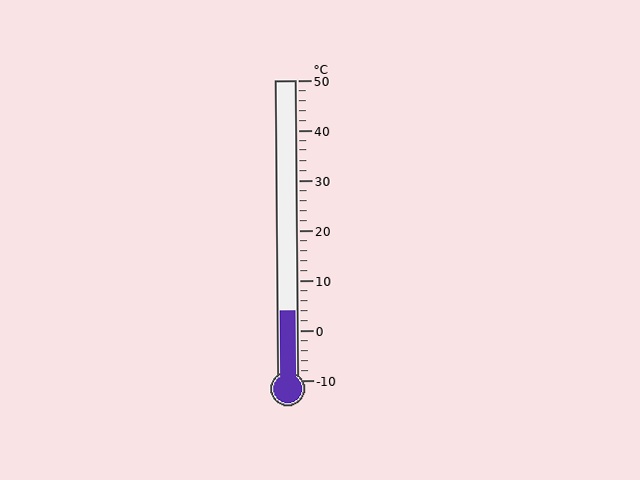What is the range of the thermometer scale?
The thermometer scale ranges from -10°C to 50°C.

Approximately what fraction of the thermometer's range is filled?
The thermometer is filled to approximately 25% of its range.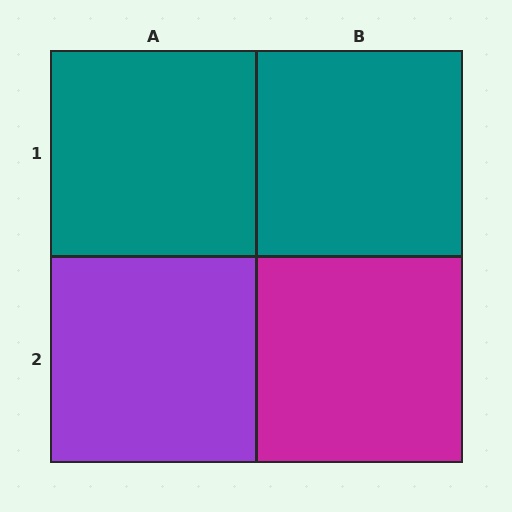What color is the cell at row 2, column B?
Magenta.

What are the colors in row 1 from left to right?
Teal, teal.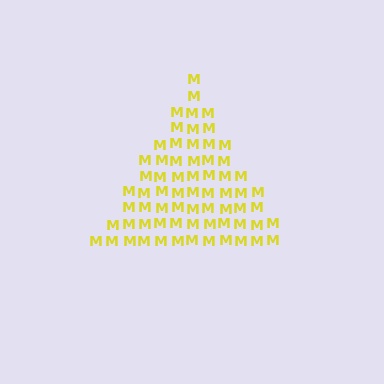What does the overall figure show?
The overall figure shows a triangle.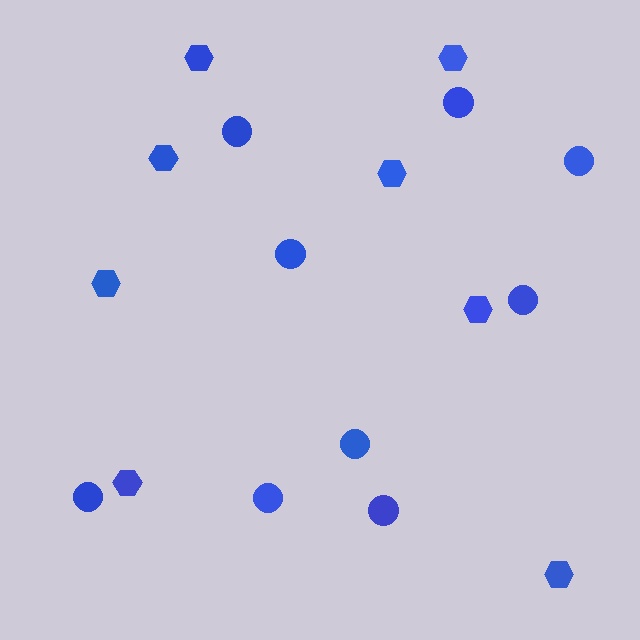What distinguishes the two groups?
There are 2 groups: one group of hexagons (8) and one group of circles (9).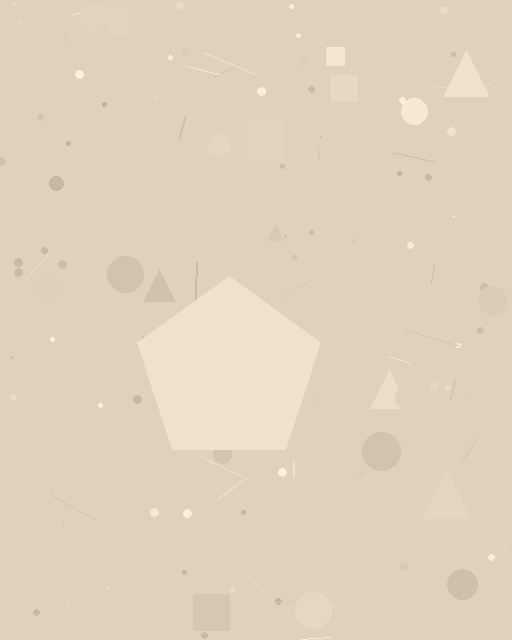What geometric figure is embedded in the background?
A pentagon is embedded in the background.